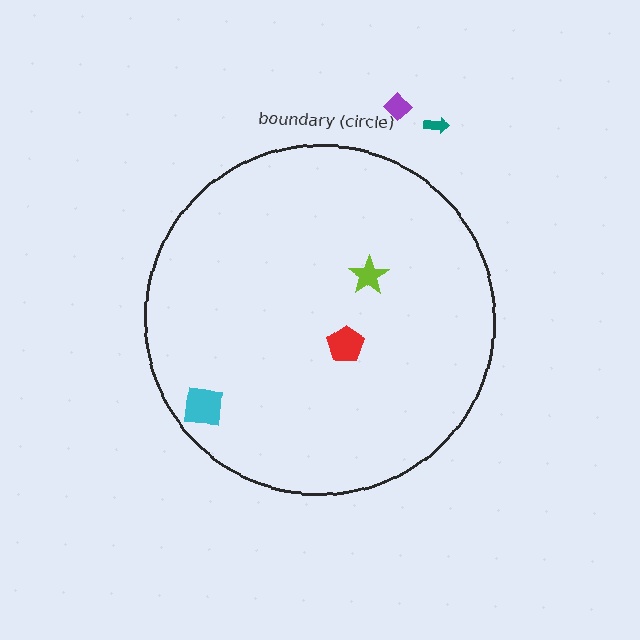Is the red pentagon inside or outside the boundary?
Inside.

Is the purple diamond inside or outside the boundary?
Outside.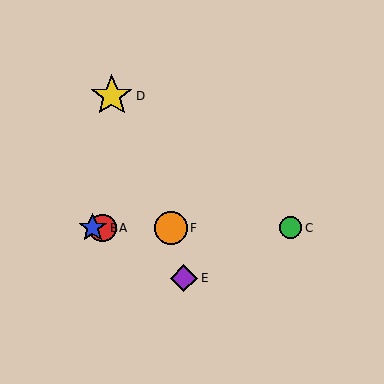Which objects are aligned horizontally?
Objects A, B, C, F are aligned horizontally.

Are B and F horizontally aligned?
Yes, both are at y≈228.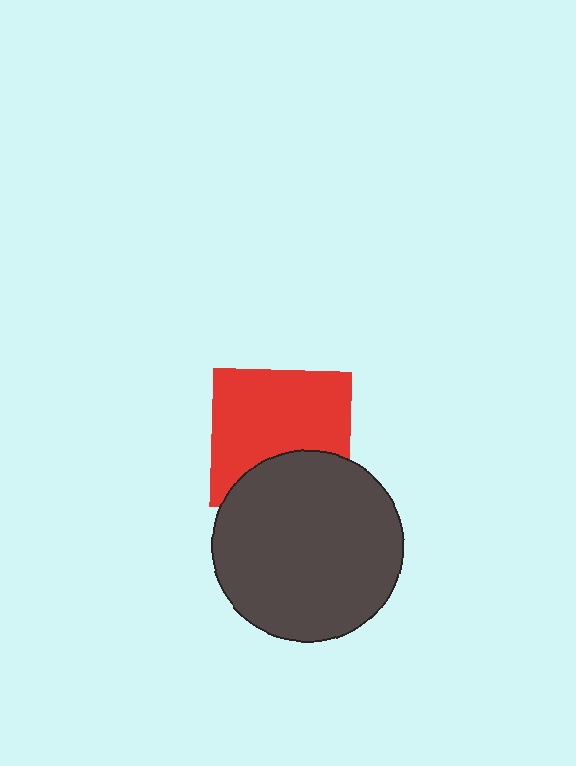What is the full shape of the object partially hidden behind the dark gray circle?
The partially hidden object is a red square.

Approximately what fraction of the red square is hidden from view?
Roughly 32% of the red square is hidden behind the dark gray circle.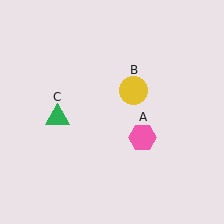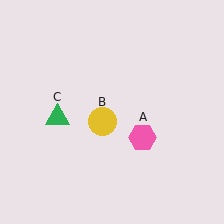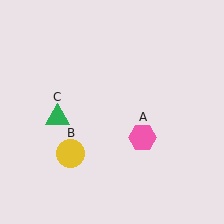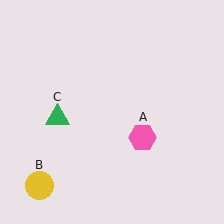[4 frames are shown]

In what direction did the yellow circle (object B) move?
The yellow circle (object B) moved down and to the left.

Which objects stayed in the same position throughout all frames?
Pink hexagon (object A) and green triangle (object C) remained stationary.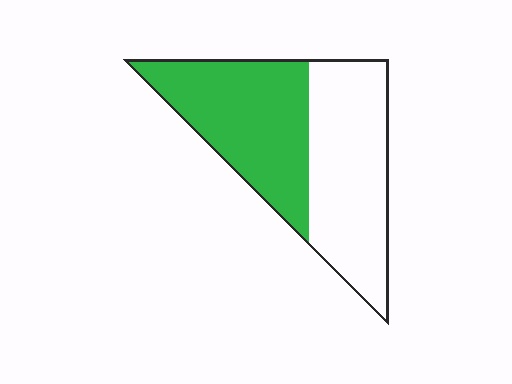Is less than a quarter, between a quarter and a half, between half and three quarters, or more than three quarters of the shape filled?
Between a quarter and a half.